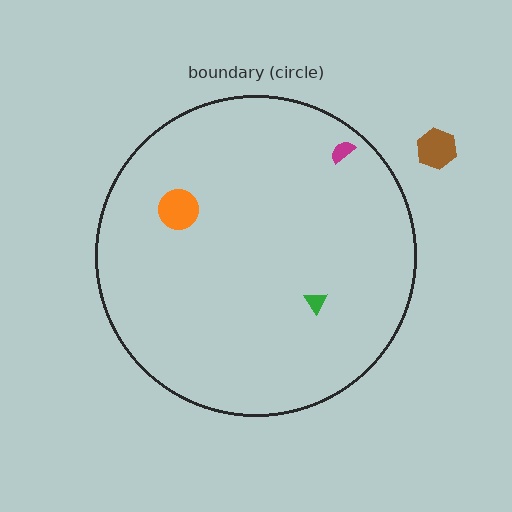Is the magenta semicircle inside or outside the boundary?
Inside.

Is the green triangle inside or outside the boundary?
Inside.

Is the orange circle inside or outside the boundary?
Inside.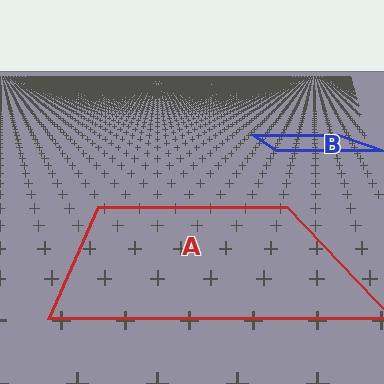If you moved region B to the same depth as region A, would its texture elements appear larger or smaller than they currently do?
They would appear larger. At a closer depth, the same texture elements are projected at a bigger on-screen size.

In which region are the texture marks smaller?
The texture marks are smaller in region B, because it is farther away.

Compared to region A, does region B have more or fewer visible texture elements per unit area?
Region B has more texture elements per unit area — they are packed more densely because it is farther away.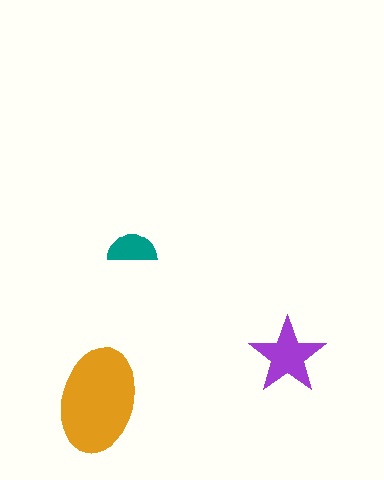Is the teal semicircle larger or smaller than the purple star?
Smaller.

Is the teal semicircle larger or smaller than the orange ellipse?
Smaller.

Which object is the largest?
The orange ellipse.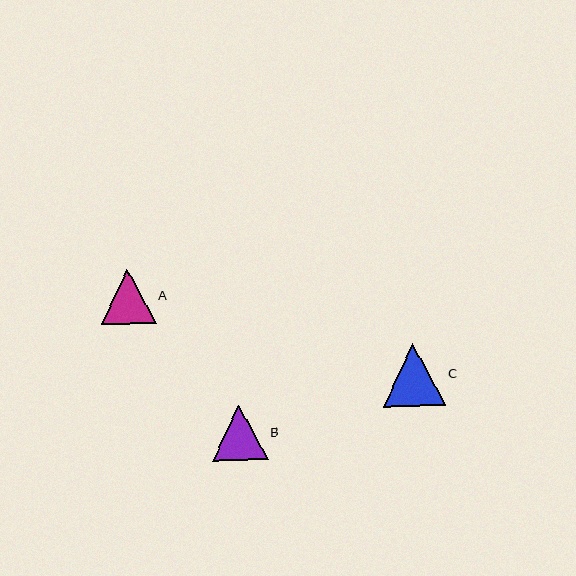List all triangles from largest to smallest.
From largest to smallest: C, B, A.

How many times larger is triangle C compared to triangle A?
Triangle C is approximately 1.1 times the size of triangle A.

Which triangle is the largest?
Triangle C is the largest with a size of approximately 62 pixels.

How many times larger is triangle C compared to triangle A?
Triangle C is approximately 1.1 times the size of triangle A.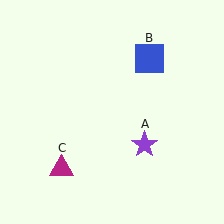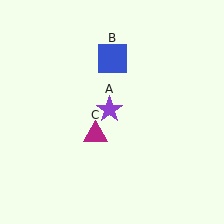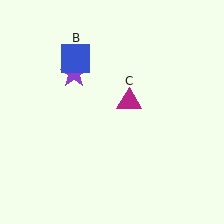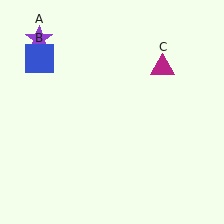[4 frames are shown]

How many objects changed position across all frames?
3 objects changed position: purple star (object A), blue square (object B), magenta triangle (object C).